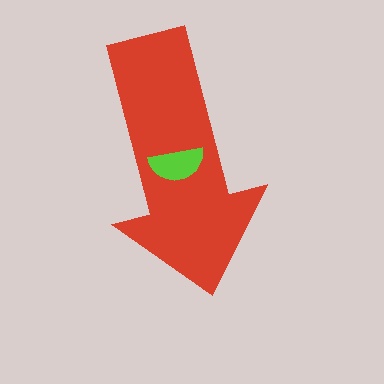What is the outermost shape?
The red arrow.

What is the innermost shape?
The lime semicircle.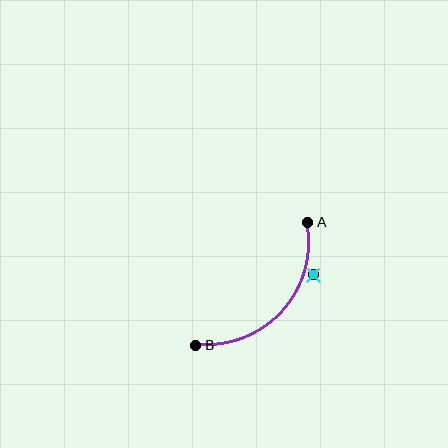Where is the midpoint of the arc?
The arc midpoint is the point on the curve farthest from the straight line joining A and B. It sits below and to the right of that line.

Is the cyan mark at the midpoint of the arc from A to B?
No — the cyan mark does not lie on the arc at all. It sits slightly outside the curve.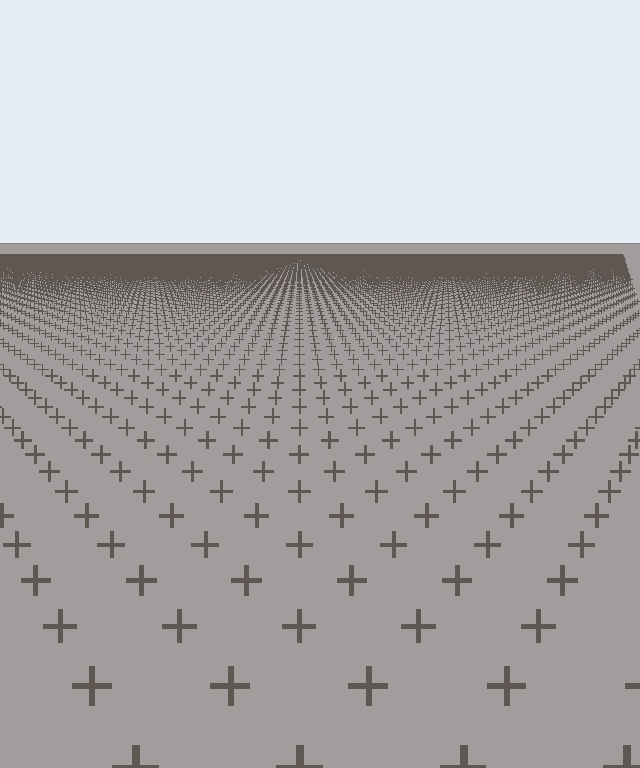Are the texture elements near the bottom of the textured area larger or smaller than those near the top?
Larger. Near the bottom, elements are closer to the viewer and appear at a bigger on-screen size.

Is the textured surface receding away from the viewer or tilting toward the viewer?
The surface is receding away from the viewer. Texture elements get smaller and denser toward the top.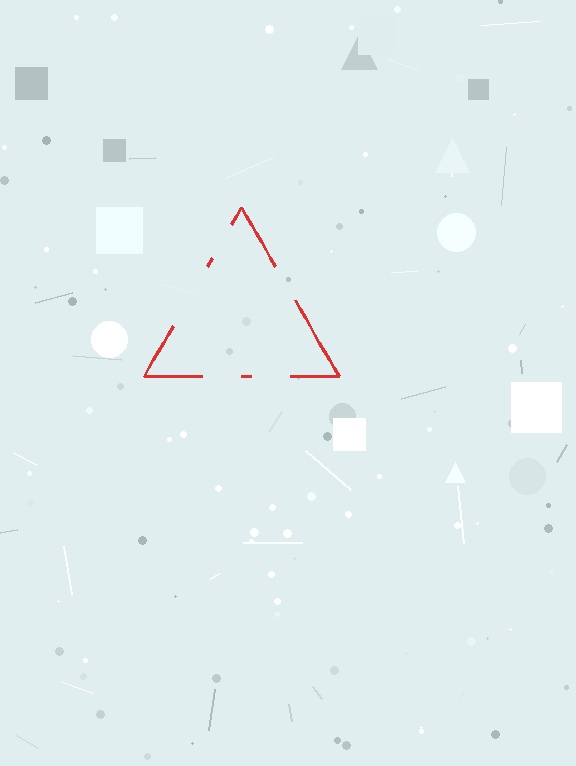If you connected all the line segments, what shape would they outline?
They would outline a triangle.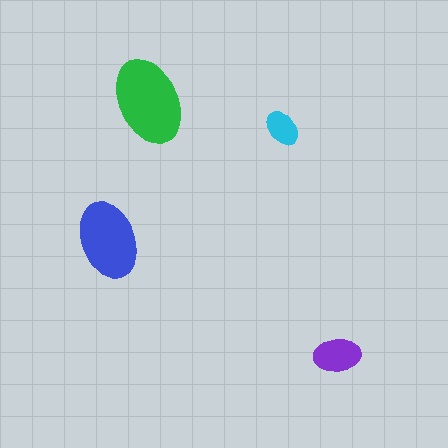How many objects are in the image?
There are 4 objects in the image.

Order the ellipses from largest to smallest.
the green one, the blue one, the purple one, the cyan one.